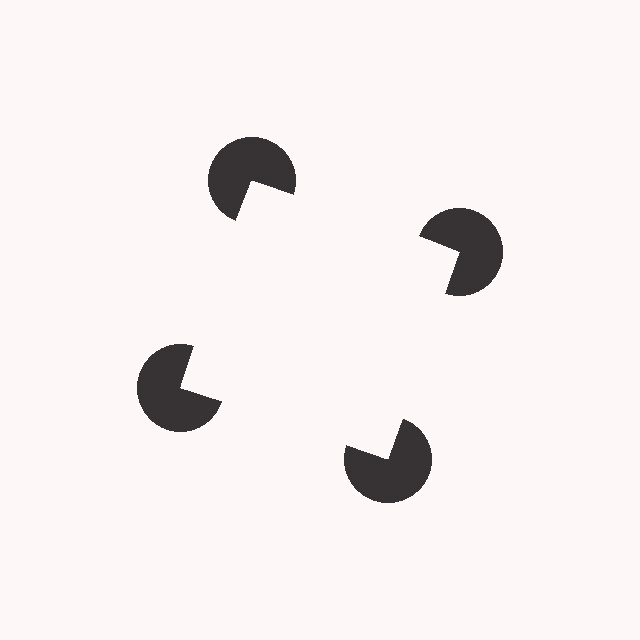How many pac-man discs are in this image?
There are 4 — one at each vertex of the illusory square.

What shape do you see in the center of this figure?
An illusory square — its edges are inferred from the aligned wedge cuts in the pac-man discs, not physically drawn.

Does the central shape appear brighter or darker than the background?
It typically appears slightly brighter than the background, even though no actual brightness change is drawn.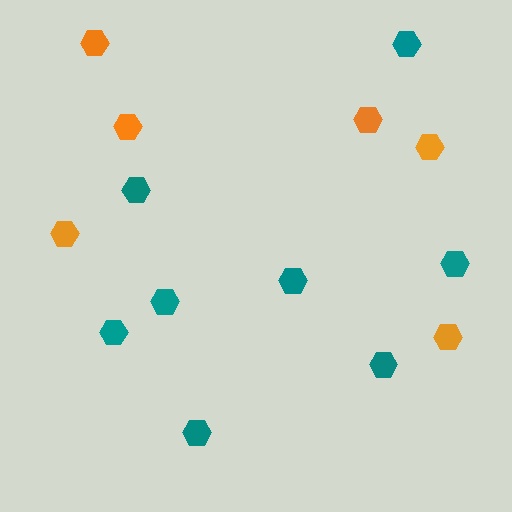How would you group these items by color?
There are 2 groups: one group of teal hexagons (8) and one group of orange hexagons (6).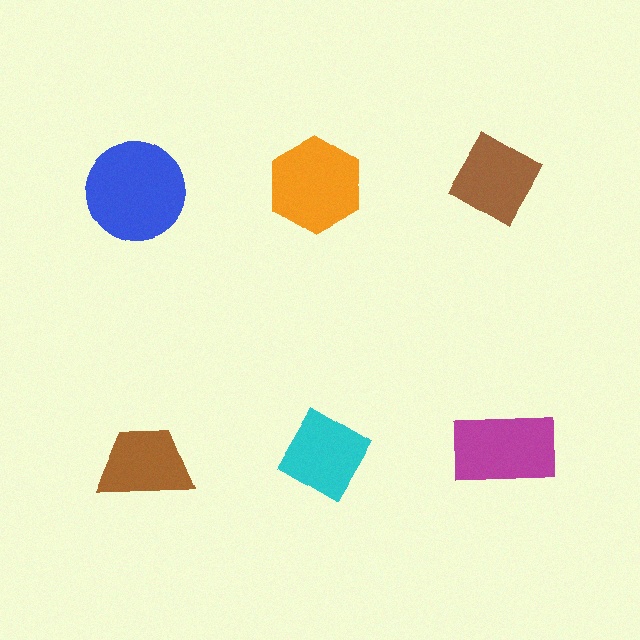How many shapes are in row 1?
3 shapes.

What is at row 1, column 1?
A blue circle.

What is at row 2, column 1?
A brown trapezoid.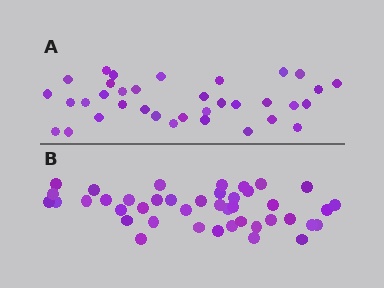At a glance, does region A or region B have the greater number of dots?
Region B (the bottom region) has more dots.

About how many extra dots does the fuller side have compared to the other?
Region B has roughly 8 or so more dots than region A.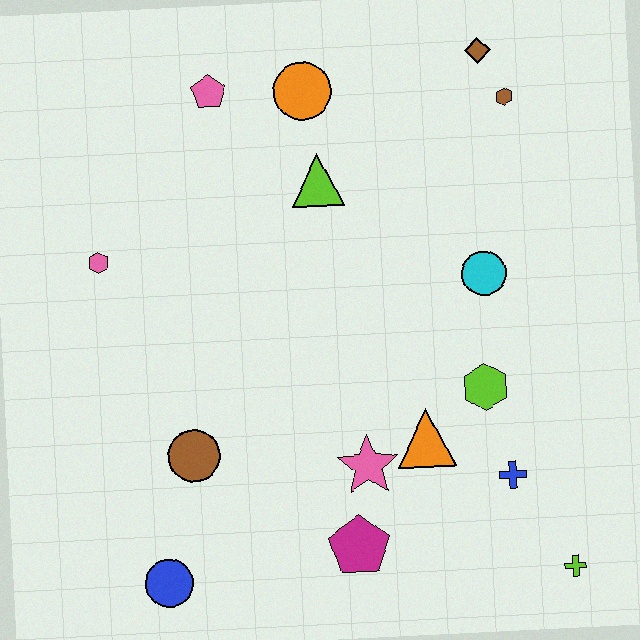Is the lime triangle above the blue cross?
Yes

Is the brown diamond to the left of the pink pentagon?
No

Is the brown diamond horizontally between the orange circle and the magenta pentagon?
No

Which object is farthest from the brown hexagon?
The blue circle is farthest from the brown hexagon.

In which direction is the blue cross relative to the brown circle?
The blue cross is to the right of the brown circle.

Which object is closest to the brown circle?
The blue circle is closest to the brown circle.